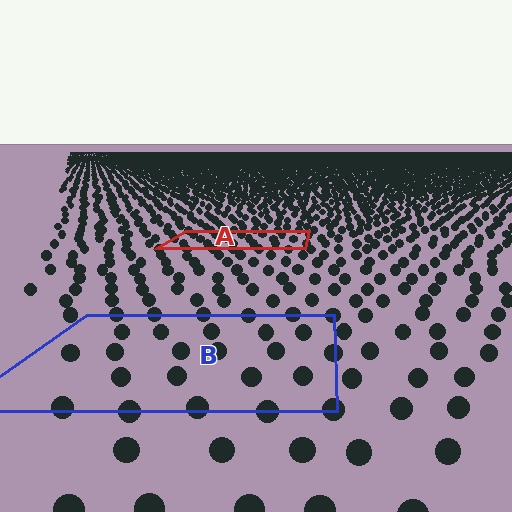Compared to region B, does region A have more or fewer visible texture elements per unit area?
Region A has more texture elements per unit area — they are packed more densely because it is farther away.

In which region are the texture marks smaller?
The texture marks are smaller in region A, because it is farther away.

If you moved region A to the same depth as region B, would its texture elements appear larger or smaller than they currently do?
They would appear larger. At a closer depth, the same texture elements are projected at a bigger on-screen size.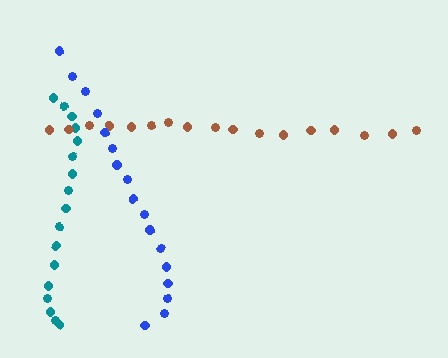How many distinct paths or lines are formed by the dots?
There are 3 distinct paths.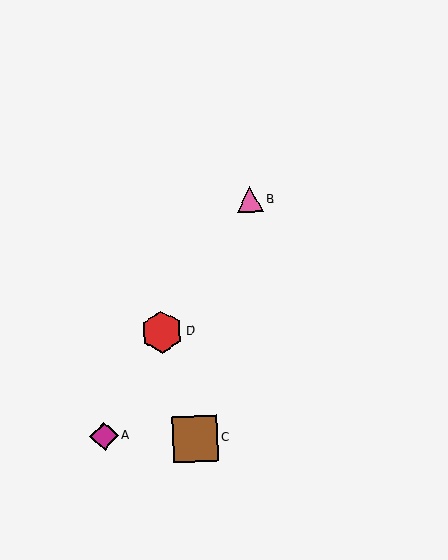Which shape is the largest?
The brown square (labeled C) is the largest.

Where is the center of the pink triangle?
The center of the pink triangle is at (250, 199).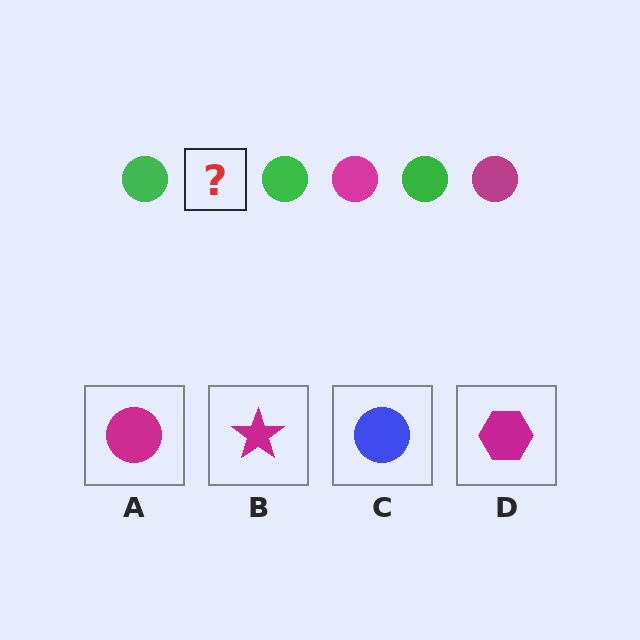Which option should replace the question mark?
Option A.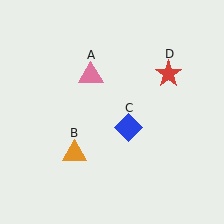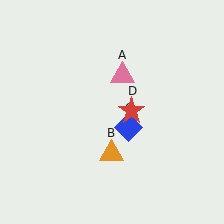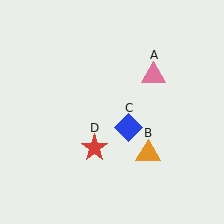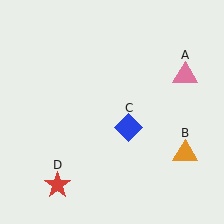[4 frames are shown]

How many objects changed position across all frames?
3 objects changed position: pink triangle (object A), orange triangle (object B), red star (object D).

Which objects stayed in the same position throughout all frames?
Blue diamond (object C) remained stationary.